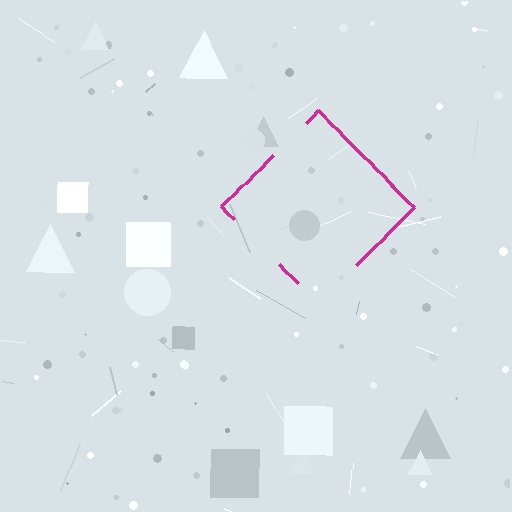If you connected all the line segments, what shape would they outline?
They would outline a diamond.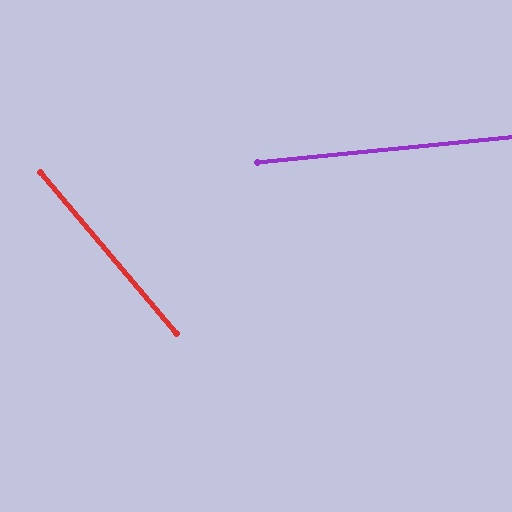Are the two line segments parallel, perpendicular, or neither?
Neither parallel nor perpendicular — they differ by about 55°.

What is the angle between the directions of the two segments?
Approximately 55 degrees.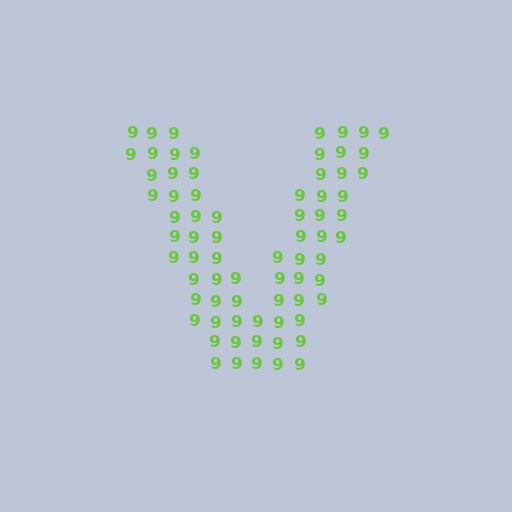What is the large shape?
The large shape is the letter V.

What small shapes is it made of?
It is made of small digit 9's.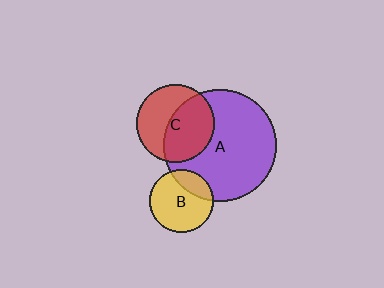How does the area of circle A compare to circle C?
Approximately 2.1 times.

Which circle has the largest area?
Circle A (purple).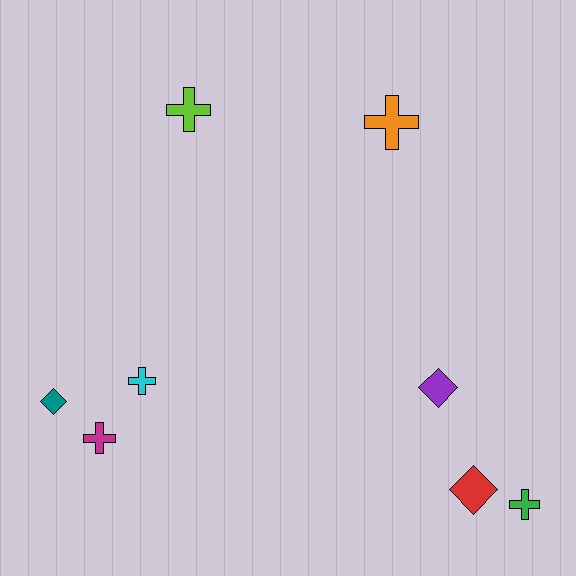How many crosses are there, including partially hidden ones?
There are 5 crosses.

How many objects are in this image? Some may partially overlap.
There are 8 objects.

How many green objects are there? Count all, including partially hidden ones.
There is 1 green object.